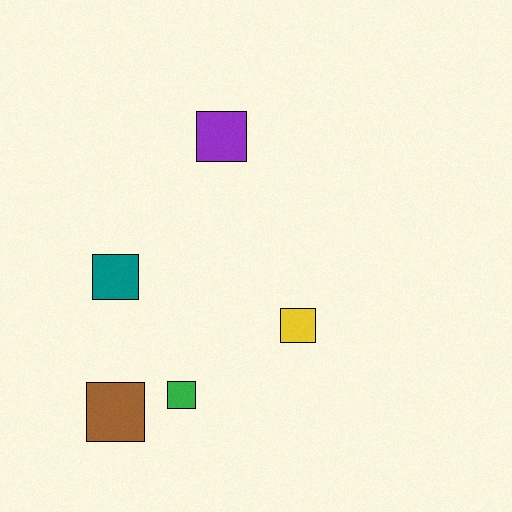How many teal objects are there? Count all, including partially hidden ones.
There is 1 teal object.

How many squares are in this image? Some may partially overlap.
There are 5 squares.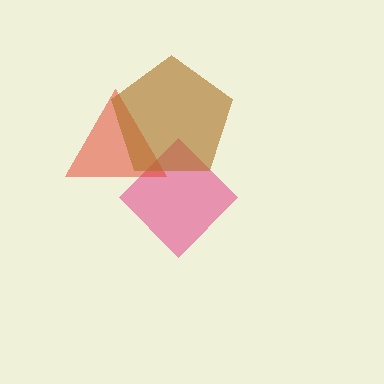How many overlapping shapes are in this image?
There are 3 overlapping shapes in the image.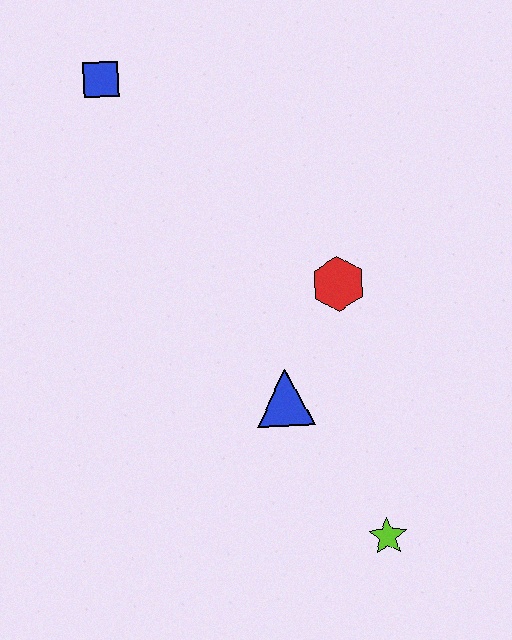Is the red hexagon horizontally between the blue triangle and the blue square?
No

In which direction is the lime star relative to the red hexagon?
The lime star is below the red hexagon.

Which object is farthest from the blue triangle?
The blue square is farthest from the blue triangle.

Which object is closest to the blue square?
The red hexagon is closest to the blue square.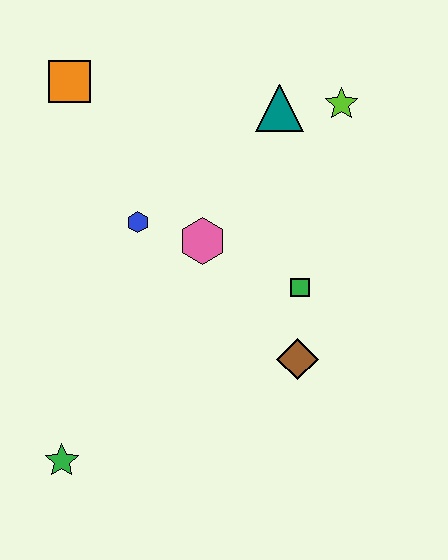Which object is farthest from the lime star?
The green star is farthest from the lime star.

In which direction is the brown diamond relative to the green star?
The brown diamond is to the right of the green star.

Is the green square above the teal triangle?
No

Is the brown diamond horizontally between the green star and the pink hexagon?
No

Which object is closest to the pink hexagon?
The blue hexagon is closest to the pink hexagon.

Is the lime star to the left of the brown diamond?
No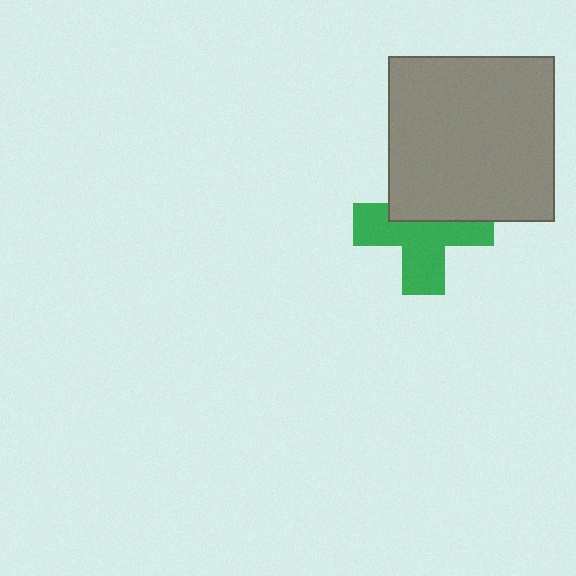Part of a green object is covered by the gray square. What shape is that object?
It is a cross.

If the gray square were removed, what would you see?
You would see the complete green cross.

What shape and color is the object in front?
The object in front is a gray square.